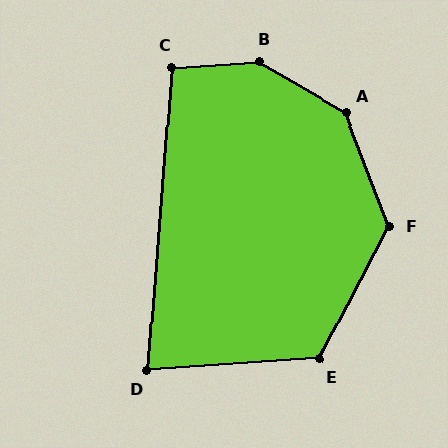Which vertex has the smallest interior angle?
D, at approximately 82 degrees.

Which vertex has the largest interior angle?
B, at approximately 147 degrees.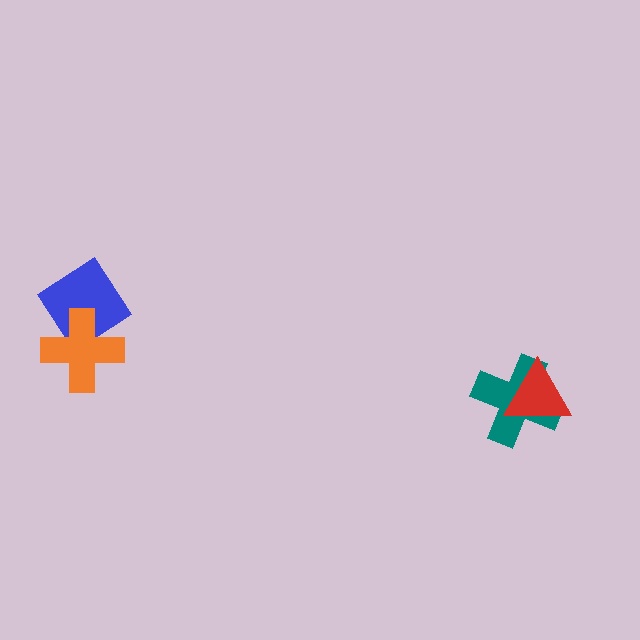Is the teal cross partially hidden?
Yes, it is partially covered by another shape.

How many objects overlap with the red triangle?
1 object overlaps with the red triangle.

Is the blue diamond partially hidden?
Yes, it is partially covered by another shape.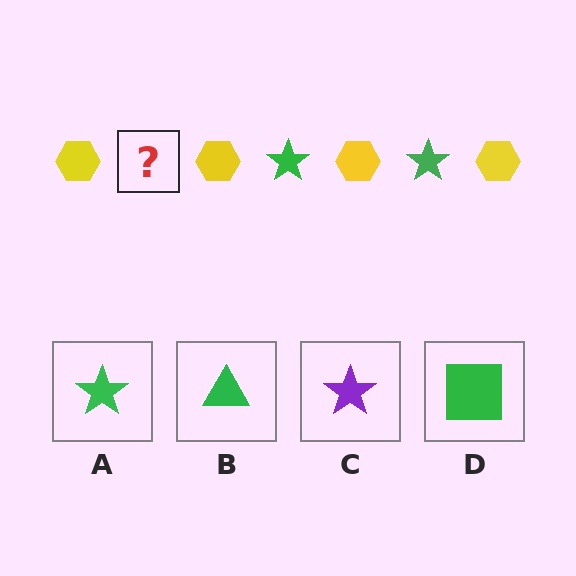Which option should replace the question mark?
Option A.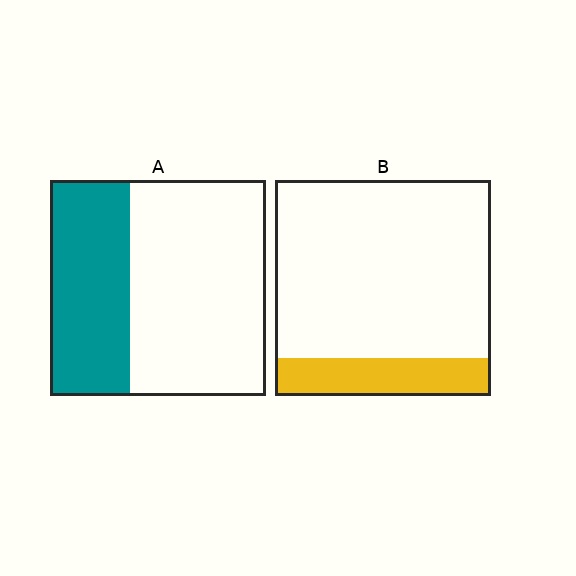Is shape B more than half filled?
No.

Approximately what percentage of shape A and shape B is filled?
A is approximately 35% and B is approximately 20%.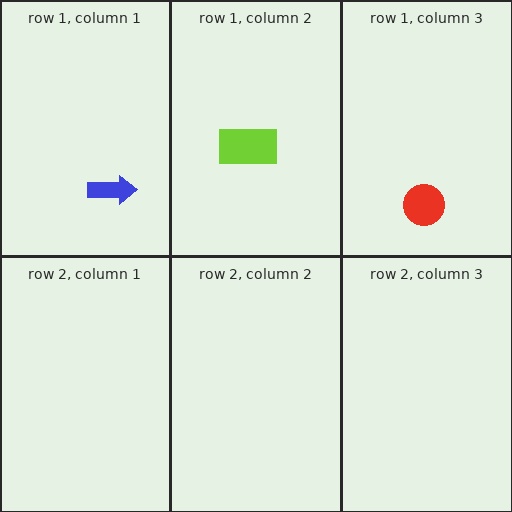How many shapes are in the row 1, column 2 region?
1.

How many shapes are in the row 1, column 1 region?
1.